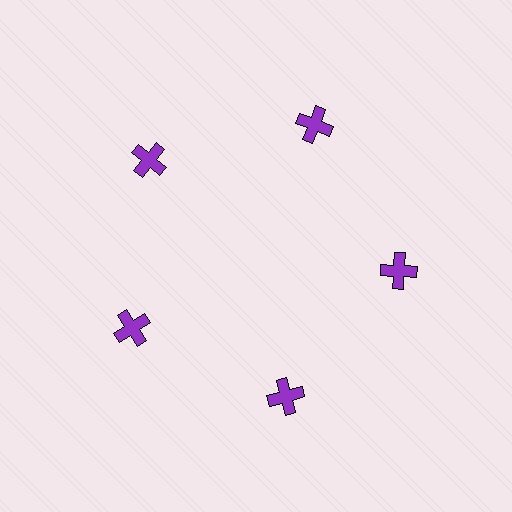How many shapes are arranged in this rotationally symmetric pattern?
There are 5 shapes, arranged in 5 groups of 1.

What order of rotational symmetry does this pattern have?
This pattern has 5-fold rotational symmetry.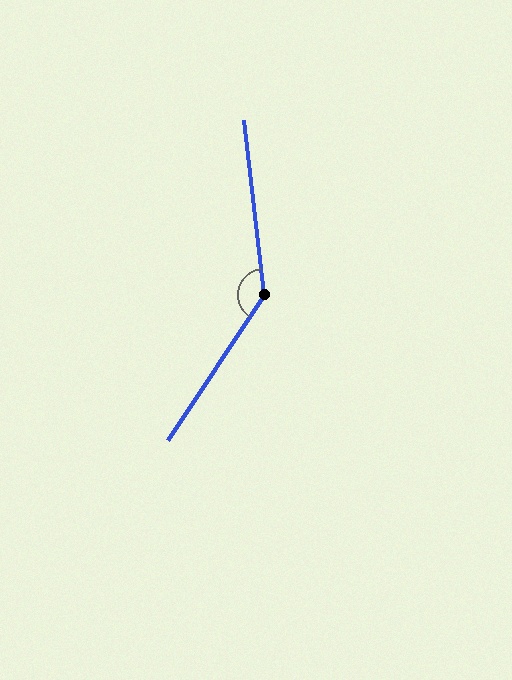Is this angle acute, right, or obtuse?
It is obtuse.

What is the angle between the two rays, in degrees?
Approximately 140 degrees.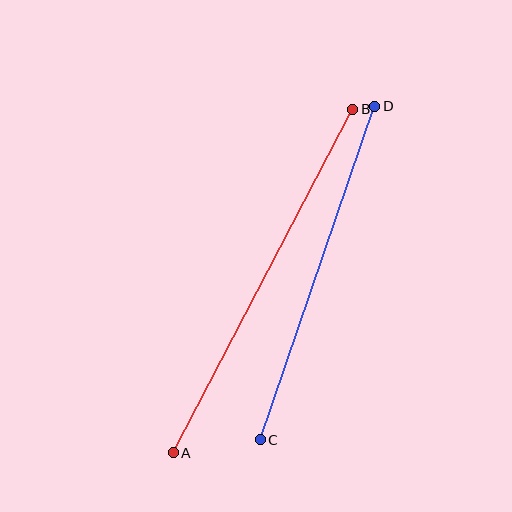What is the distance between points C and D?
The distance is approximately 353 pixels.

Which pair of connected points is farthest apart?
Points A and B are farthest apart.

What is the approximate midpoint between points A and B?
The midpoint is at approximately (263, 281) pixels.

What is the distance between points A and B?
The distance is approximately 388 pixels.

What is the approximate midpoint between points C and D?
The midpoint is at approximately (318, 273) pixels.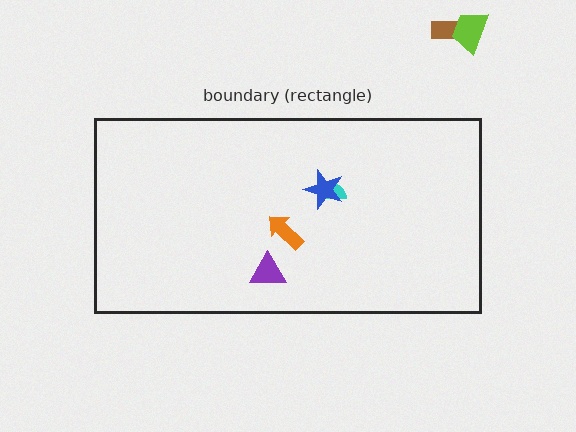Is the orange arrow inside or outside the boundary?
Inside.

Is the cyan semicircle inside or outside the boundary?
Inside.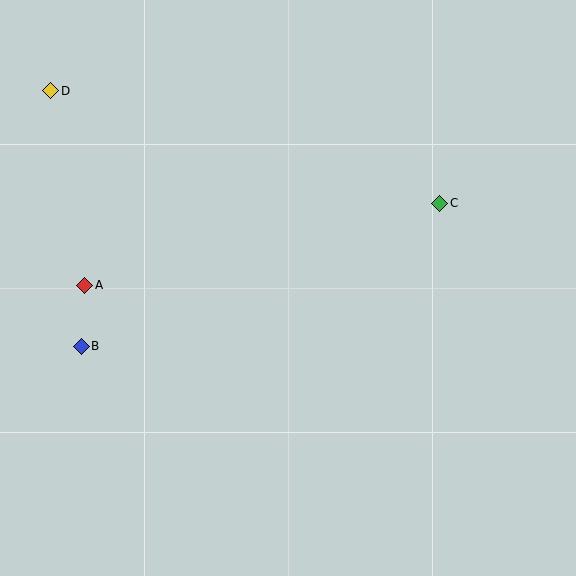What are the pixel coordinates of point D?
Point D is at (51, 91).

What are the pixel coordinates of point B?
Point B is at (81, 346).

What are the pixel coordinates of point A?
Point A is at (85, 285).